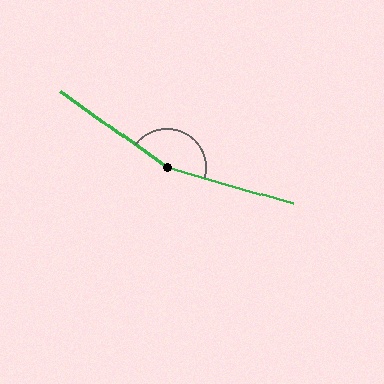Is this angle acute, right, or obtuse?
It is obtuse.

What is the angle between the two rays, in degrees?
Approximately 160 degrees.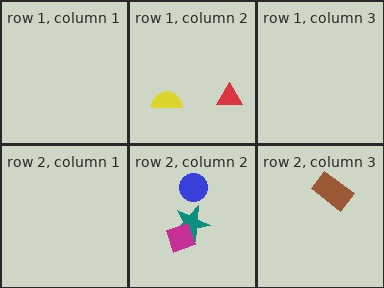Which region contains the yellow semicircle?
The row 1, column 2 region.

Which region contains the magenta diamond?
The row 2, column 2 region.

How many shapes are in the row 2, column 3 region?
1.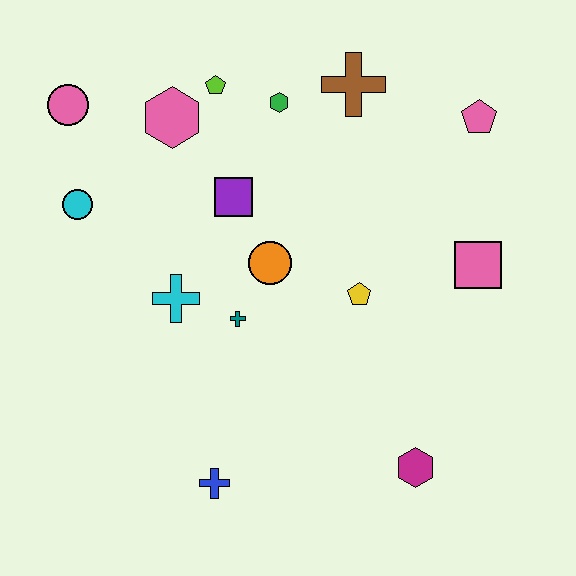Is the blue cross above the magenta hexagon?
No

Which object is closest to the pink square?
The yellow pentagon is closest to the pink square.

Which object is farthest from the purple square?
The magenta hexagon is farthest from the purple square.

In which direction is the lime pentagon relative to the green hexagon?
The lime pentagon is to the left of the green hexagon.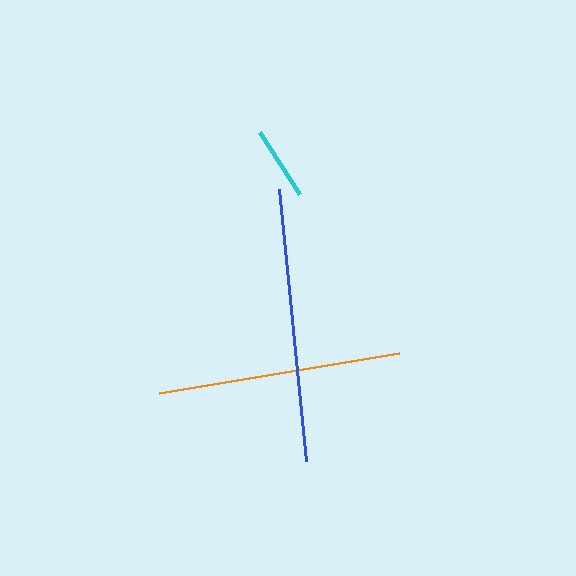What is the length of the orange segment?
The orange segment is approximately 244 pixels long.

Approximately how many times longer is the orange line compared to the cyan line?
The orange line is approximately 3.3 times the length of the cyan line.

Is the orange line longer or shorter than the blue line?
The blue line is longer than the orange line.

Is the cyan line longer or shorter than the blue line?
The blue line is longer than the cyan line.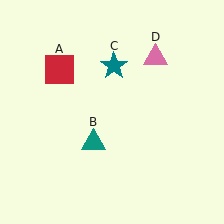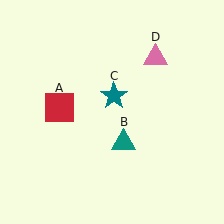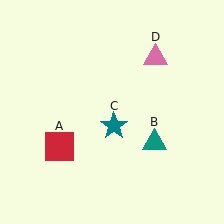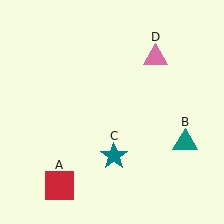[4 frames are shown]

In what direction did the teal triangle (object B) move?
The teal triangle (object B) moved right.